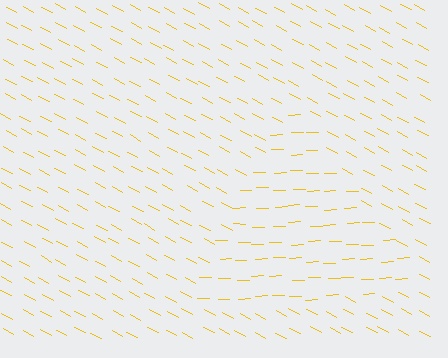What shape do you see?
I see a triangle.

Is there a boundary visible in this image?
Yes, there is a texture boundary formed by a change in line orientation.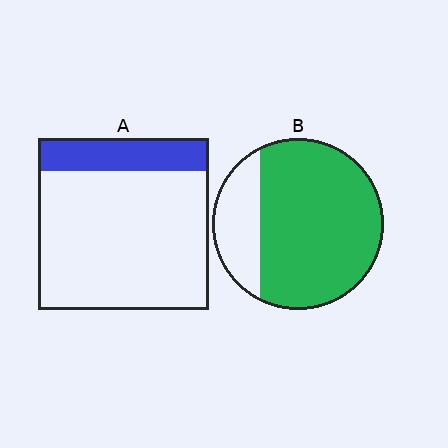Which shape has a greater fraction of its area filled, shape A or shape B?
Shape B.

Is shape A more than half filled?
No.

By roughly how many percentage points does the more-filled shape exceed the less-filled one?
By roughly 60 percentage points (B over A).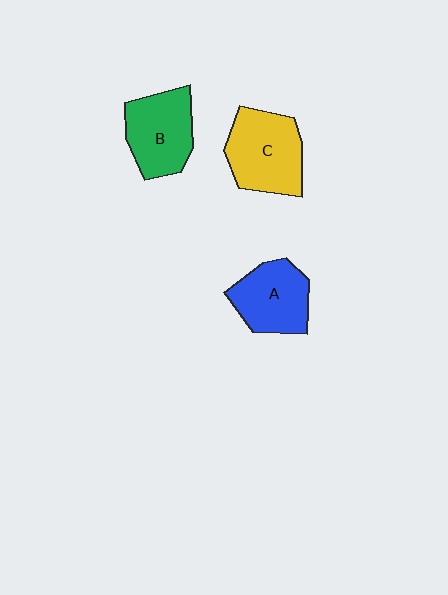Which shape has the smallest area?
Shape A (blue).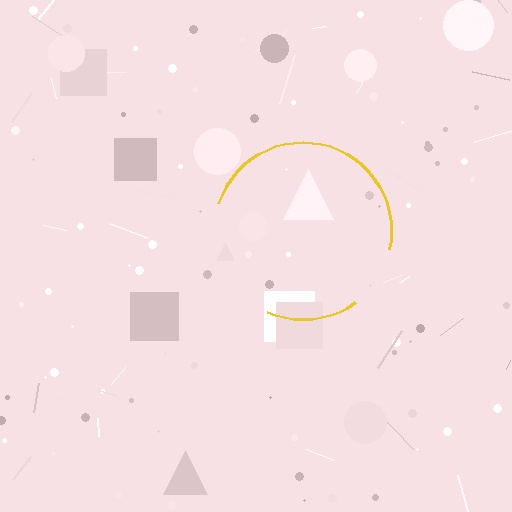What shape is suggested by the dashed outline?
The dashed outline suggests a circle.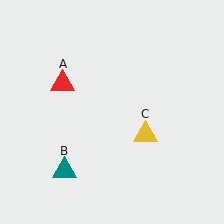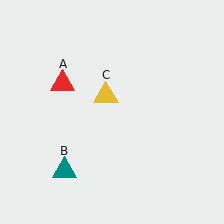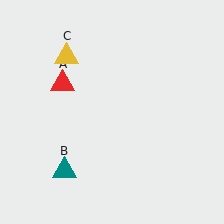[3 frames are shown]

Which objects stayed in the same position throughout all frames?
Red triangle (object A) and teal triangle (object B) remained stationary.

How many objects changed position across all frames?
1 object changed position: yellow triangle (object C).